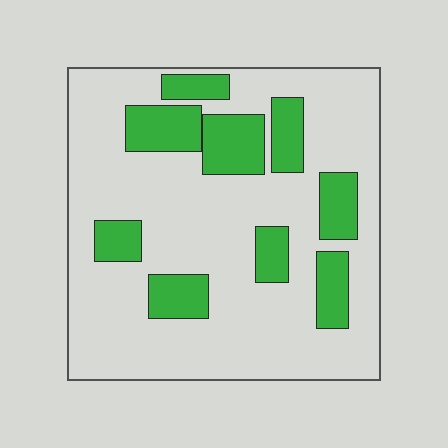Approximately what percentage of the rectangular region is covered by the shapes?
Approximately 25%.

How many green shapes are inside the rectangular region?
9.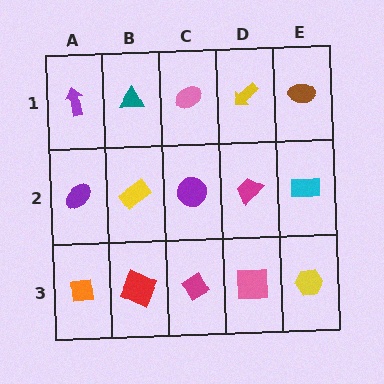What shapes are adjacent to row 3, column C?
A purple circle (row 2, column C), a red square (row 3, column B), a pink square (row 3, column D).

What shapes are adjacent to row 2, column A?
A purple arrow (row 1, column A), an orange square (row 3, column A), a yellow rectangle (row 2, column B).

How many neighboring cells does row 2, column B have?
4.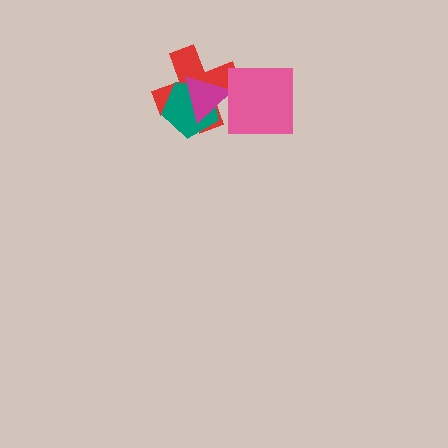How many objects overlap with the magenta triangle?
2 objects overlap with the magenta triangle.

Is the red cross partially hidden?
Yes, it is partially covered by another shape.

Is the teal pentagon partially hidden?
Yes, it is partially covered by another shape.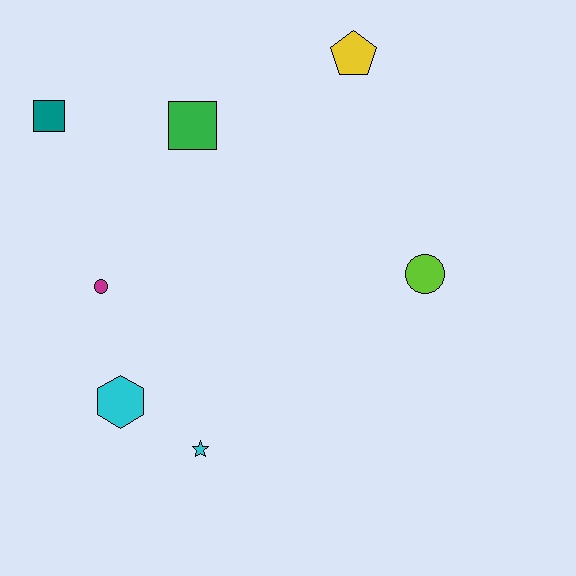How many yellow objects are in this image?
There is 1 yellow object.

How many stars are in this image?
There is 1 star.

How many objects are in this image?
There are 7 objects.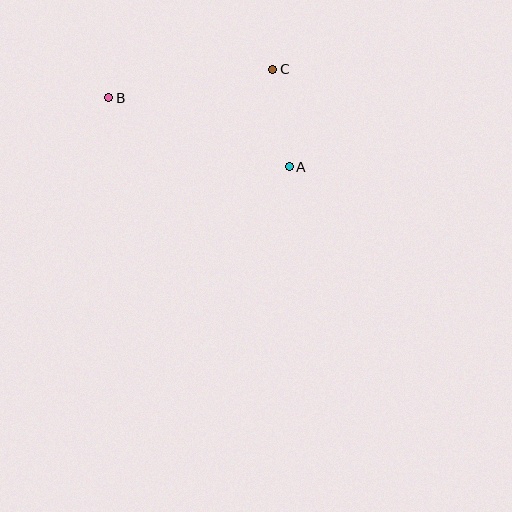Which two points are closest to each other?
Points A and C are closest to each other.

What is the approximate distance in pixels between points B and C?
The distance between B and C is approximately 166 pixels.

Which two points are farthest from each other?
Points A and B are farthest from each other.